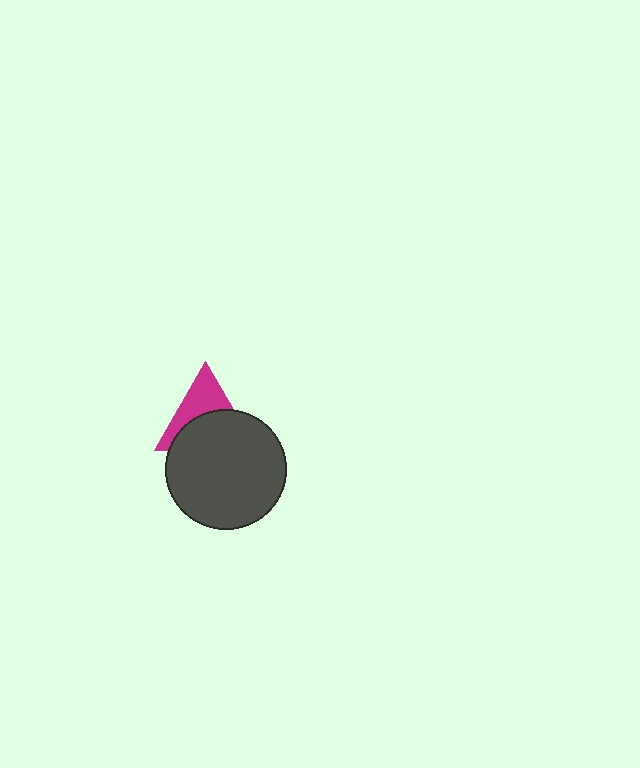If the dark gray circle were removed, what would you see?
You would see the complete magenta triangle.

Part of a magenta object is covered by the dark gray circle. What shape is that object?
It is a triangle.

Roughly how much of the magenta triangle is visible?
A small part of it is visible (roughly 44%).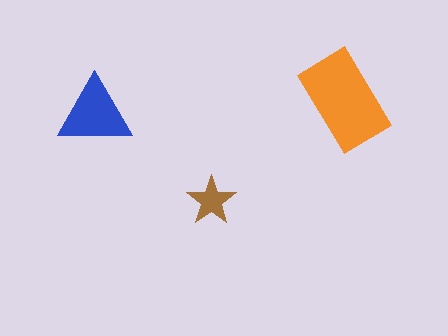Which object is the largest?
The orange rectangle.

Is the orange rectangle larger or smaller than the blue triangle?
Larger.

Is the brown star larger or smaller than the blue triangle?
Smaller.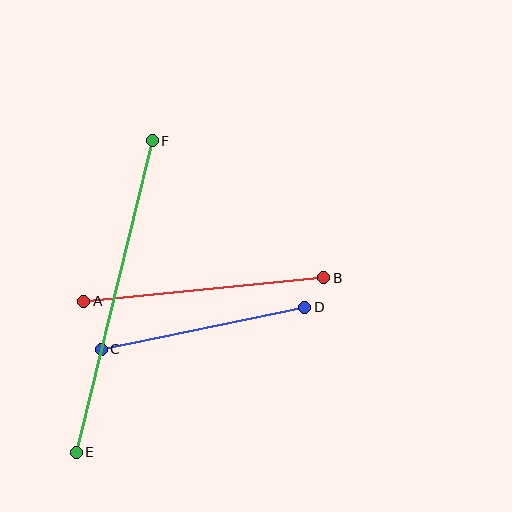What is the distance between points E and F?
The distance is approximately 320 pixels.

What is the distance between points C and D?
The distance is approximately 207 pixels.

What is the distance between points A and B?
The distance is approximately 241 pixels.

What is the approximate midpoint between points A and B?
The midpoint is at approximately (204, 289) pixels.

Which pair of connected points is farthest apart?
Points E and F are farthest apart.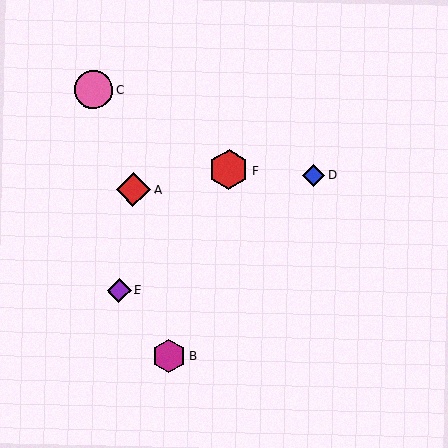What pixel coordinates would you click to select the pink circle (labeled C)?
Click at (94, 90) to select the pink circle C.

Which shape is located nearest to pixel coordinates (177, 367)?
The magenta hexagon (labeled B) at (169, 356) is nearest to that location.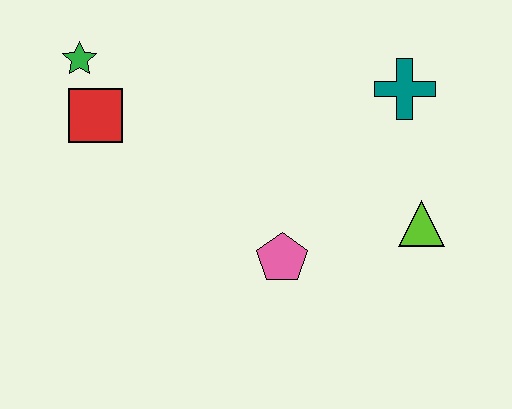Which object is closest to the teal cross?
The lime triangle is closest to the teal cross.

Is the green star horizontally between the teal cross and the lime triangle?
No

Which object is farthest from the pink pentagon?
The green star is farthest from the pink pentagon.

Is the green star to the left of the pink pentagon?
Yes